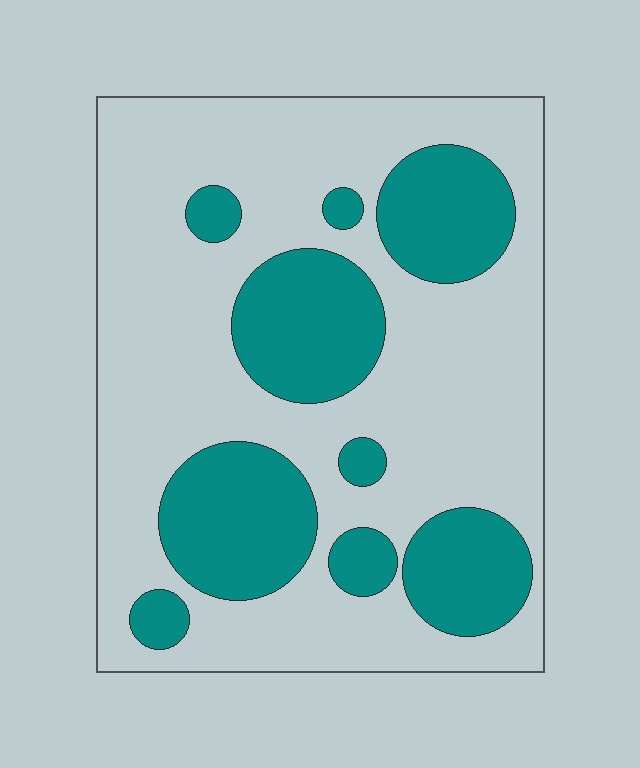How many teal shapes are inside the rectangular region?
9.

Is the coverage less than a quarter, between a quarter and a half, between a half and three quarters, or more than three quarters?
Between a quarter and a half.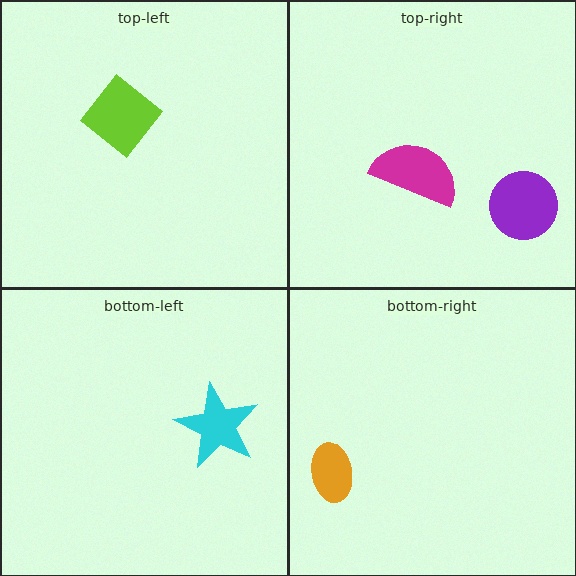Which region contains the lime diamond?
The top-left region.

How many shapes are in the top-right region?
2.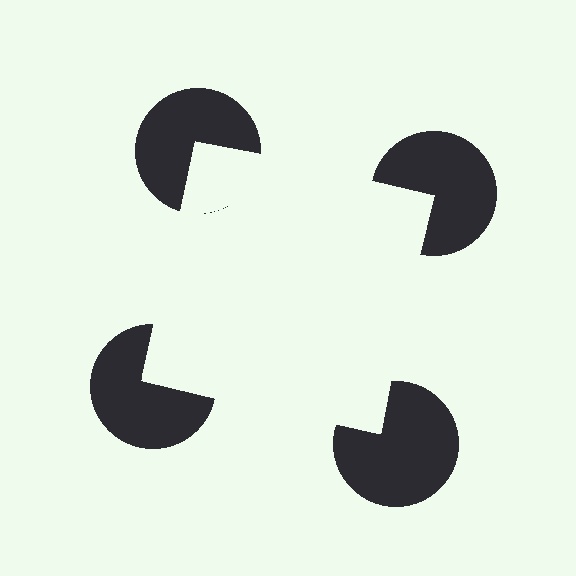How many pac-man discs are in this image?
There are 4 — one at each vertex of the illusory square.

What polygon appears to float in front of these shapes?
An illusory square — its edges are inferred from the aligned wedge cuts in the pac-man discs, not physically drawn.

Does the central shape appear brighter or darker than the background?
It typically appears slightly brighter than the background, even though no actual brightness change is drawn.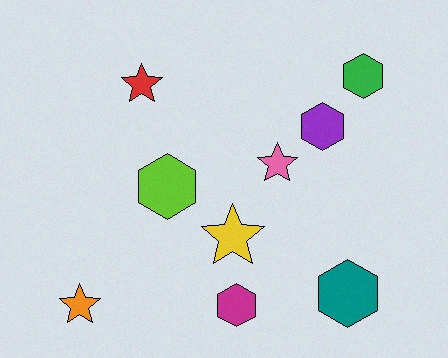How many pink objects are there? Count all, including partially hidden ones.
There is 1 pink object.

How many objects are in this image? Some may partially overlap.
There are 9 objects.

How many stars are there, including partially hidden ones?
There are 4 stars.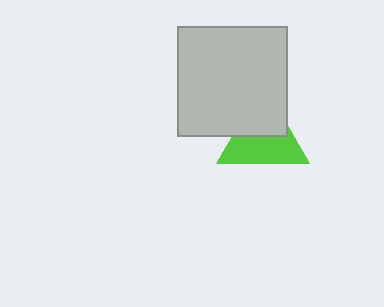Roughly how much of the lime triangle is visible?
About half of it is visible (roughly 55%).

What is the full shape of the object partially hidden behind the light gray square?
The partially hidden object is a lime triangle.